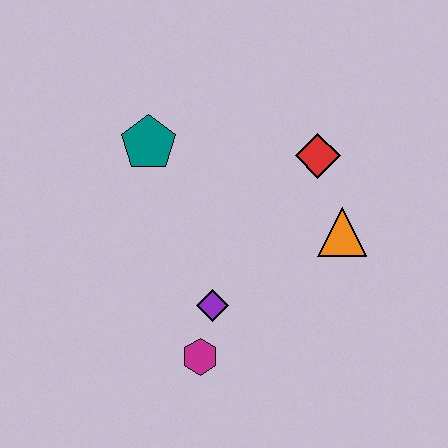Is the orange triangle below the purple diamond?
No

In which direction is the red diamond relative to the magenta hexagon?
The red diamond is above the magenta hexagon.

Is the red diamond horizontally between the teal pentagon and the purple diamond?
No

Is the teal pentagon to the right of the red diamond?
No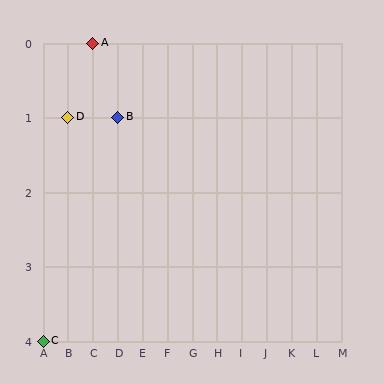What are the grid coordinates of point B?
Point B is at grid coordinates (D, 1).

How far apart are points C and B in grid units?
Points C and B are 3 columns and 3 rows apart (about 4.2 grid units diagonally).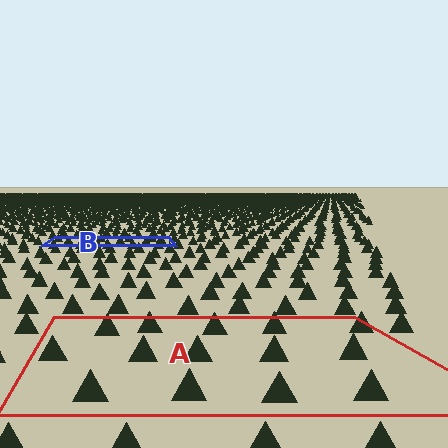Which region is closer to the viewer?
Region A is closer. The texture elements there are larger and more spread out.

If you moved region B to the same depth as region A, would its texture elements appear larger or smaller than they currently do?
They would appear larger. At a closer depth, the same texture elements are projected at a bigger on-screen size.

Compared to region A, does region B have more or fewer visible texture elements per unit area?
Region B has more texture elements per unit area — they are packed more densely because it is farther away.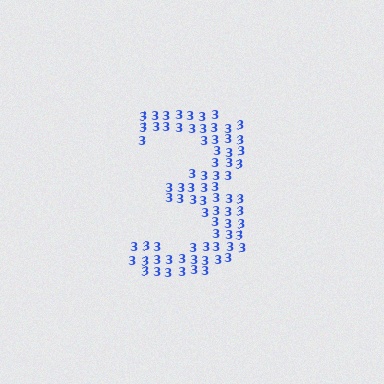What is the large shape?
The large shape is the digit 3.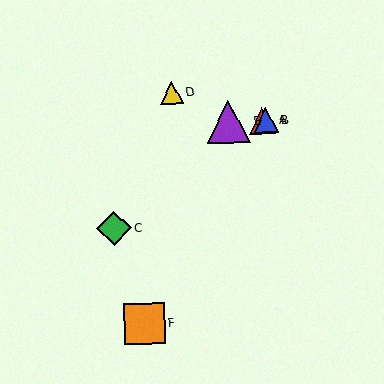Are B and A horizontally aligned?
Yes, both are at y≈121.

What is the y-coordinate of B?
Object B is at y≈121.